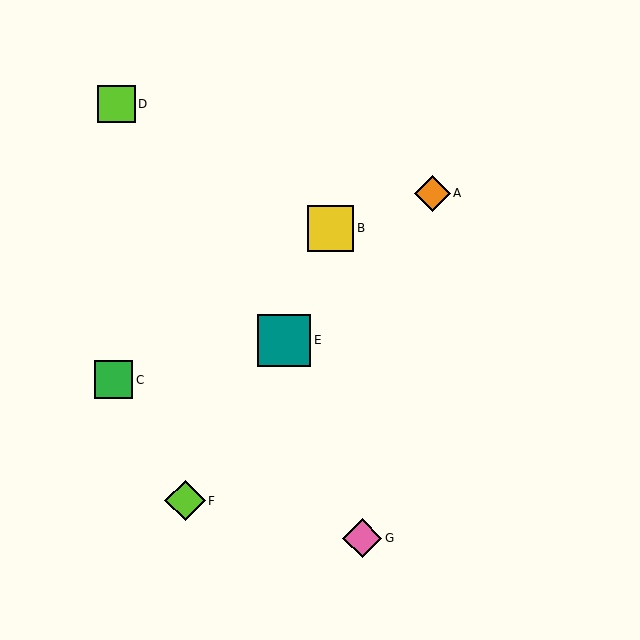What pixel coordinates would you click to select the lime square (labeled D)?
Click at (116, 104) to select the lime square D.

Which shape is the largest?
The teal square (labeled E) is the largest.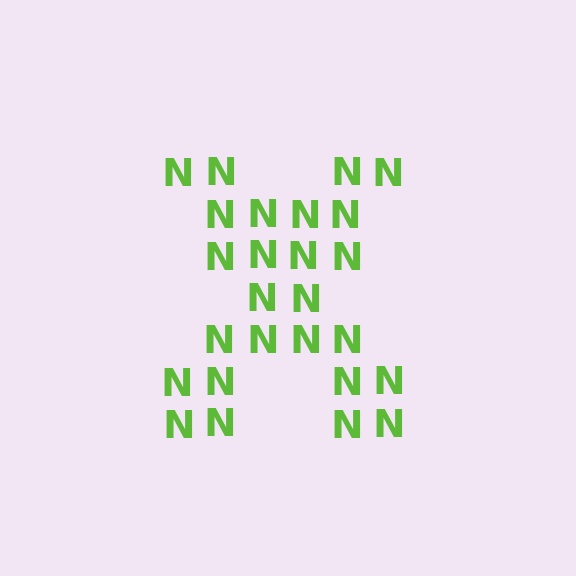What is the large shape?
The large shape is the letter X.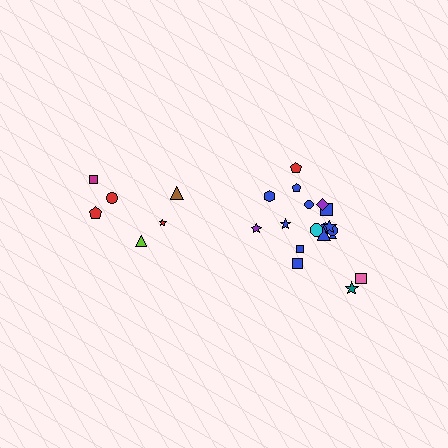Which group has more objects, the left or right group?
The right group.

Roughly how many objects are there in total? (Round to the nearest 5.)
Roughly 25 objects in total.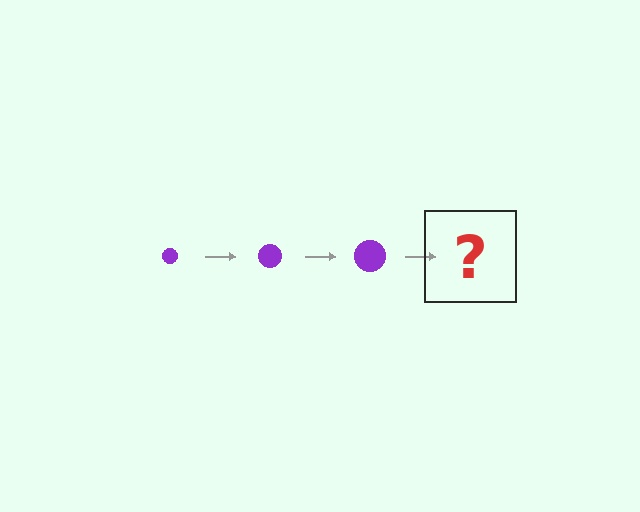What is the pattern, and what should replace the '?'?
The pattern is that the circle gets progressively larger each step. The '?' should be a purple circle, larger than the previous one.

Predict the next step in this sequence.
The next step is a purple circle, larger than the previous one.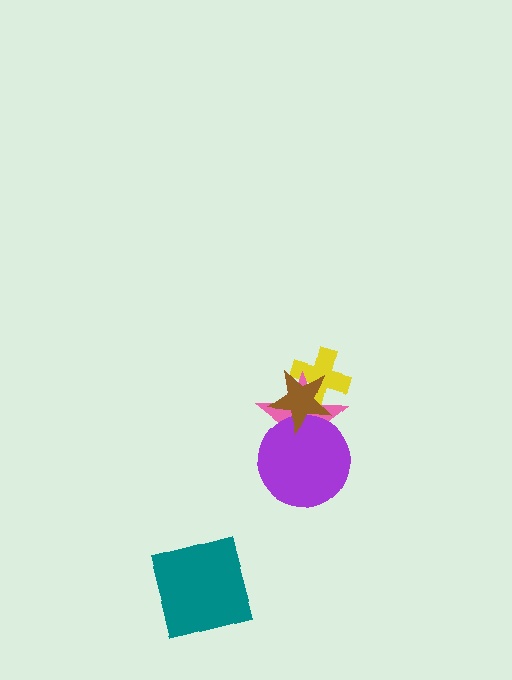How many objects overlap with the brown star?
3 objects overlap with the brown star.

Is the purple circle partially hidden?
Yes, it is partially covered by another shape.